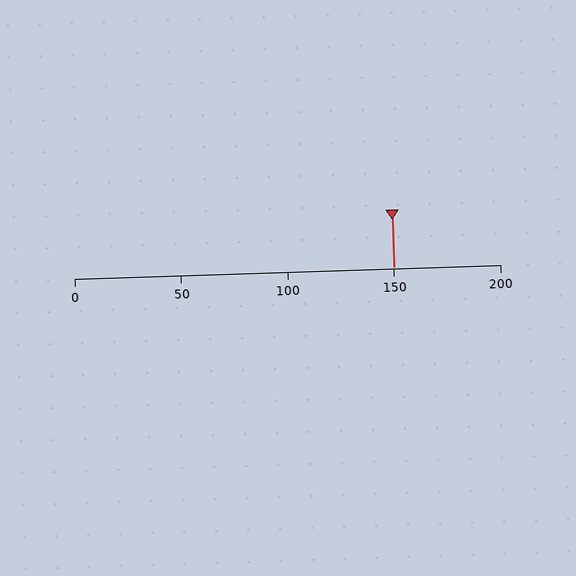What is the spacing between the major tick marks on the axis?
The major ticks are spaced 50 apart.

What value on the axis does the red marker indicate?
The marker indicates approximately 150.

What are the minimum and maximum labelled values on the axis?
The axis runs from 0 to 200.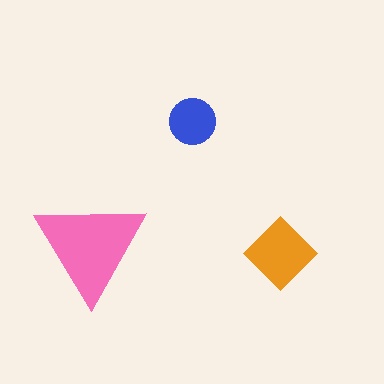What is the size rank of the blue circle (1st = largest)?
3rd.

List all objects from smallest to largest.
The blue circle, the orange diamond, the pink triangle.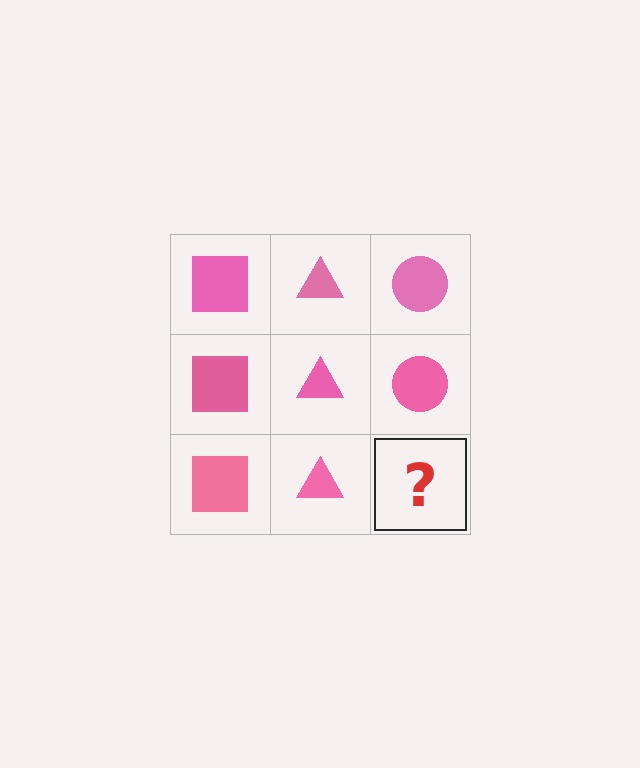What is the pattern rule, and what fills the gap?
The rule is that each column has a consistent shape. The gap should be filled with a pink circle.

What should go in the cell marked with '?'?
The missing cell should contain a pink circle.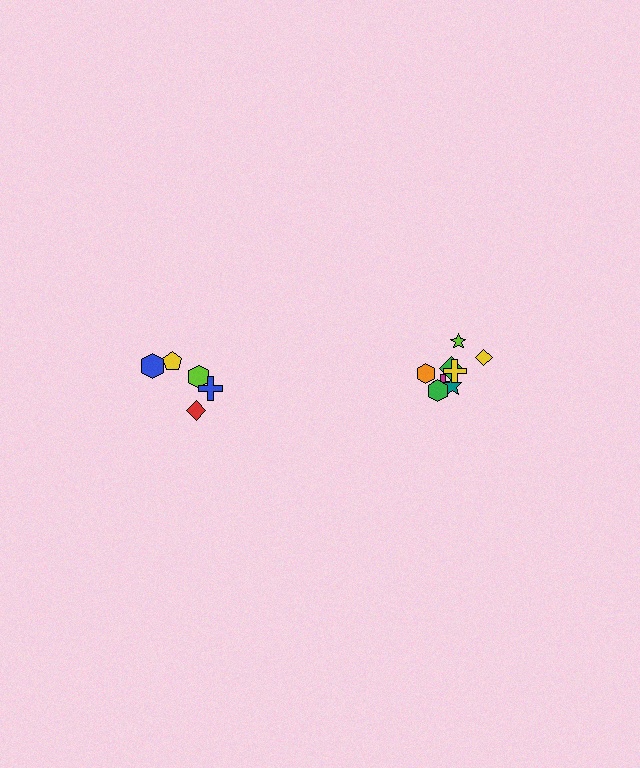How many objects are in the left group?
There are 5 objects.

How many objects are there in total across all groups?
There are 13 objects.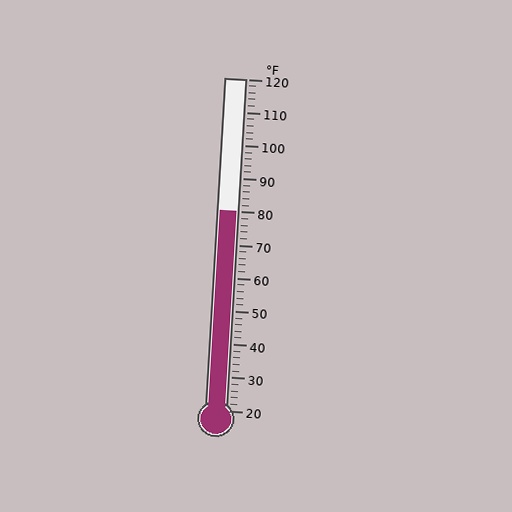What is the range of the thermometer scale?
The thermometer scale ranges from 20°F to 120°F.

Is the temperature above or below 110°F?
The temperature is below 110°F.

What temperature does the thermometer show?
The thermometer shows approximately 80°F.